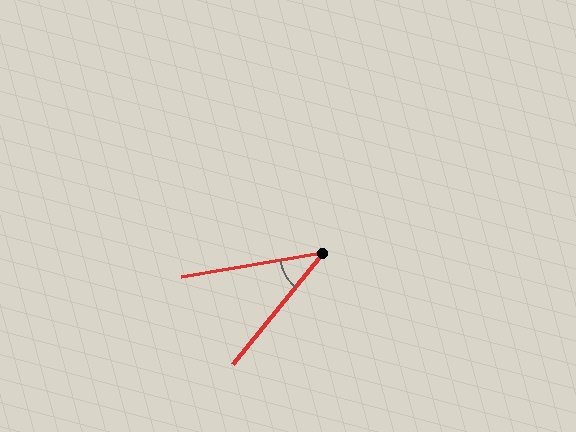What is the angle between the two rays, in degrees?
Approximately 42 degrees.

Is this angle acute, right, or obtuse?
It is acute.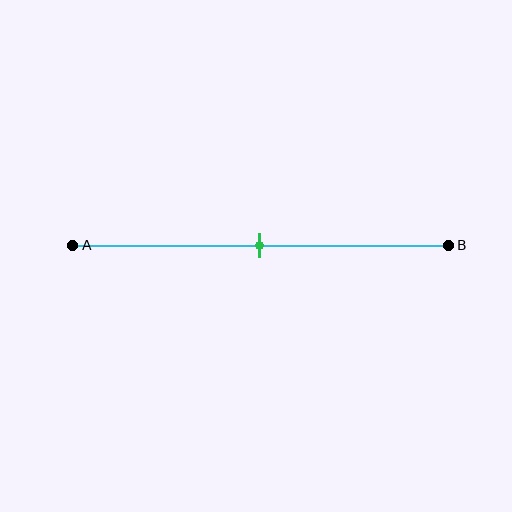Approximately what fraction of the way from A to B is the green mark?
The green mark is approximately 50% of the way from A to B.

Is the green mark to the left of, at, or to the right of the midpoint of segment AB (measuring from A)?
The green mark is approximately at the midpoint of segment AB.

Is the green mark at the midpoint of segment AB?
Yes, the mark is approximately at the midpoint.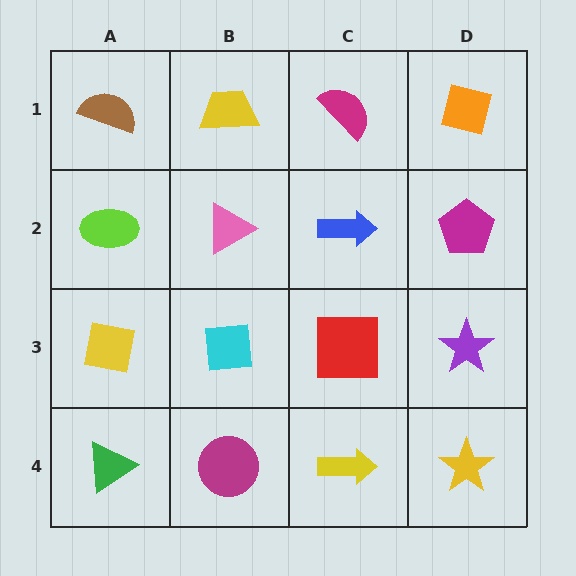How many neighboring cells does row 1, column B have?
3.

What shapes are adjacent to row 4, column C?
A red square (row 3, column C), a magenta circle (row 4, column B), a yellow star (row 4, column D).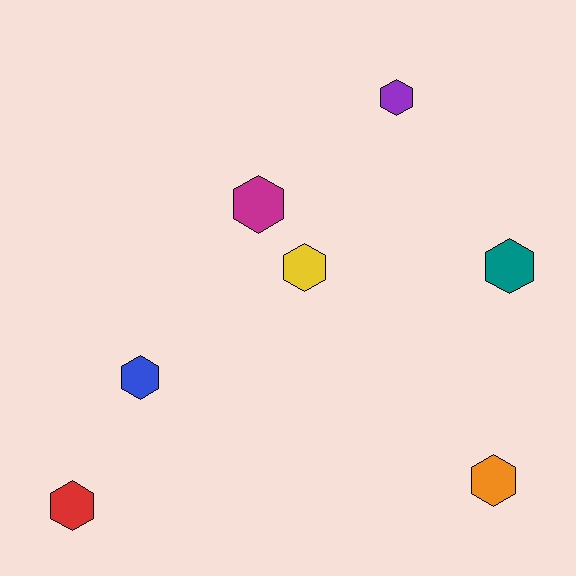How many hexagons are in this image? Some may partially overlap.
There are 7 hexagons.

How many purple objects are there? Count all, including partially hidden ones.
There is 1 purple object.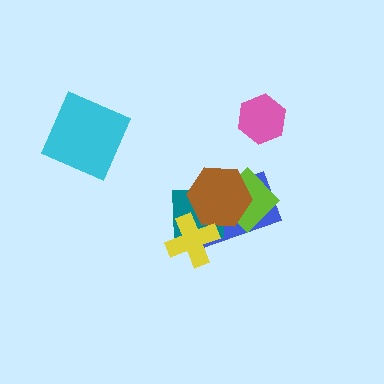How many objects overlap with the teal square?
4 objects overlap with the teal square.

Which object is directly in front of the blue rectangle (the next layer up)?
The lime diamond is directly in front of the blue rectangle.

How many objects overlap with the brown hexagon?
4 objects overlap with the brown hexagon.